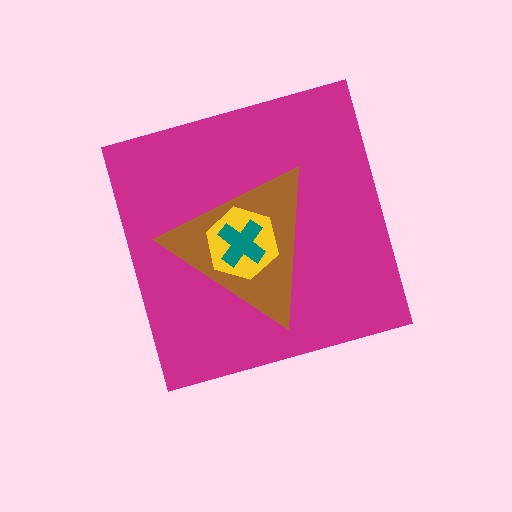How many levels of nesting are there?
4.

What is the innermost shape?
The teal cross.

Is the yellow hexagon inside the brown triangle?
Yes.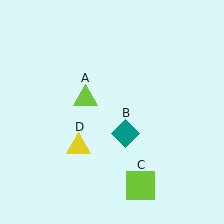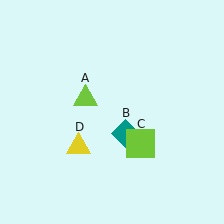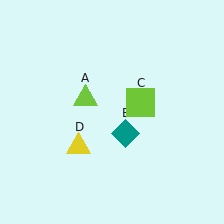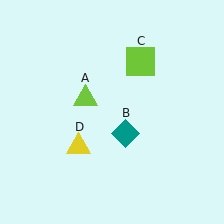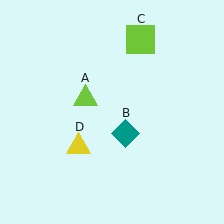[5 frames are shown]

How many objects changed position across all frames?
1 object changed position: lime square (object C).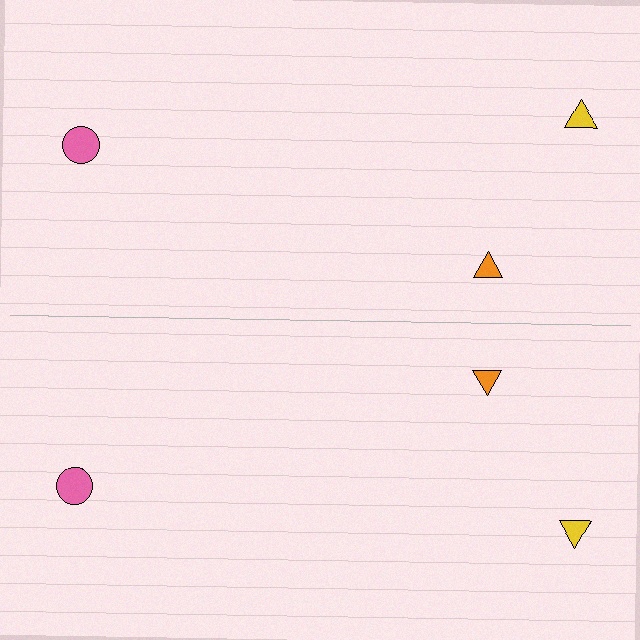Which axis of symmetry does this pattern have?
The pattern has a horizontal axis of symmetry running through the center of the image.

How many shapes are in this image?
There are 6 shapes in this image.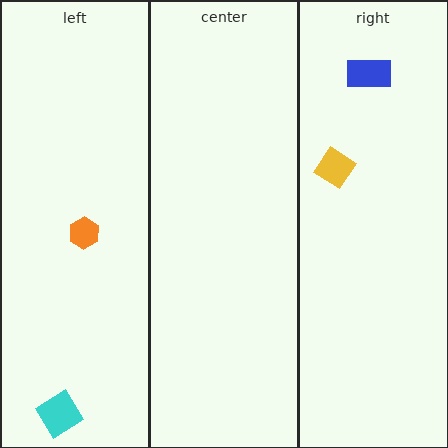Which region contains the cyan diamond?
The left region.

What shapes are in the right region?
The blue rectangle, the yellow diamond.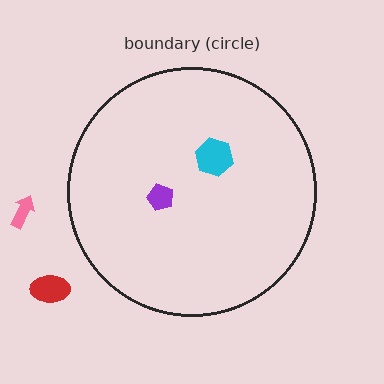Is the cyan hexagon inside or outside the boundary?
Inside.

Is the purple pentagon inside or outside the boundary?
Inside.